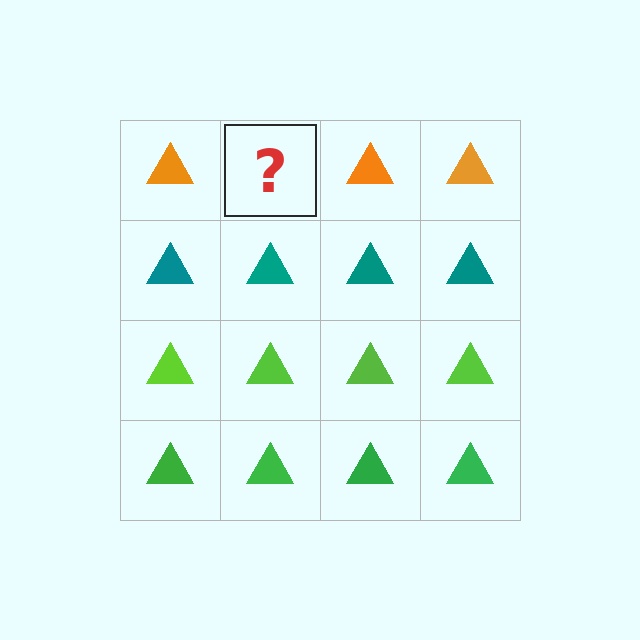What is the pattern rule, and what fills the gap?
The rule is that each row has a consistent color. The gap should be filled with an orange triangle.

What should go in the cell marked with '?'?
The missing cell should contain an orange triangle.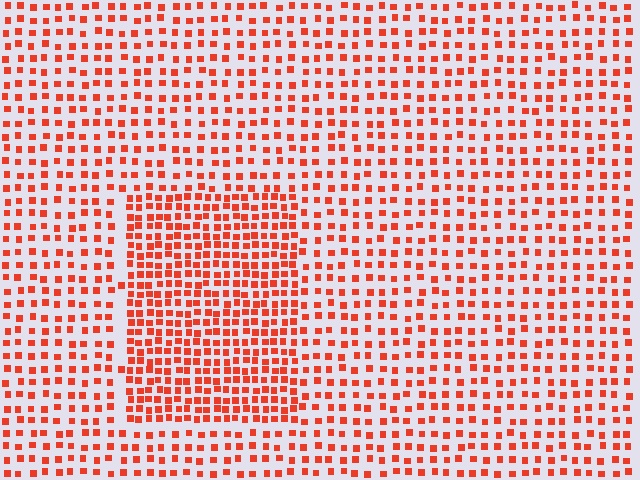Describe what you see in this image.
The image contains small red elements arranged at two different densities. A rectangle-shaped region is visible where the elements are more densely packed than the surrounding area.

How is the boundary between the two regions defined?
The boundary is defined by a change in element density (approximately 1.8x ratio). All elements are the same color, size, and shape.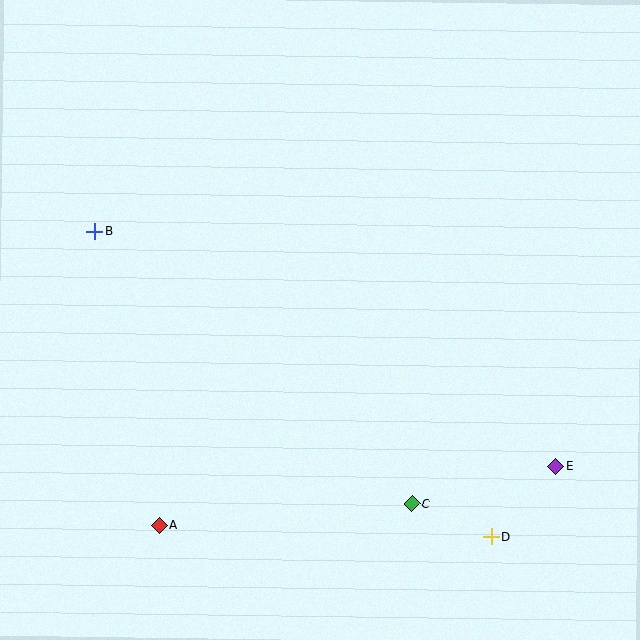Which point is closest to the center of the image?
Point C at (412, 504) is closest to the center.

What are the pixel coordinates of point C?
Point C is at (412, 504).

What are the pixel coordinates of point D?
Point D is at (491, 536).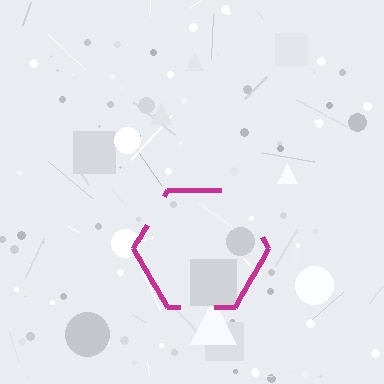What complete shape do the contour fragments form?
The contour fragments form a hexagon.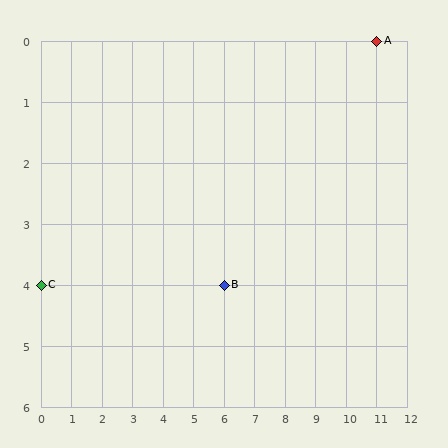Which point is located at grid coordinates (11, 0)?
Point A is at (11, 0).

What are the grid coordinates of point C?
Point C is at grid coordinates (0, 4).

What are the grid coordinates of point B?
Point B is at grid coordinates (6, 4).